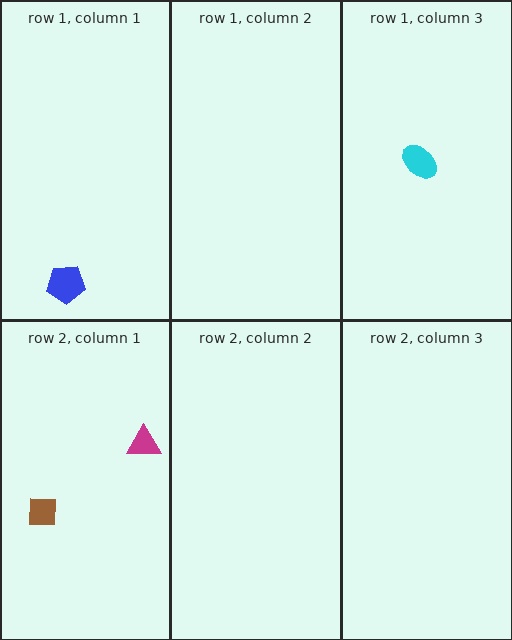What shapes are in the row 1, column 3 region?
The cyan ellipse.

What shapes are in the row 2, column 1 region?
The magenta triangle, the brown square.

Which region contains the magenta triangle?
The row 2, column 1 region.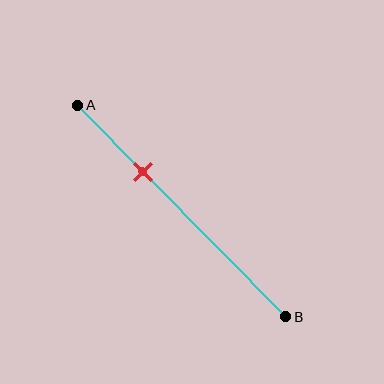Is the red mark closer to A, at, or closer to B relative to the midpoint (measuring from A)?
The red mark is closer to point A than the midpoint of segment AB.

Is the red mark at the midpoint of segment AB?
No, the mark is at about 30% from A, not at the 50% midpoint.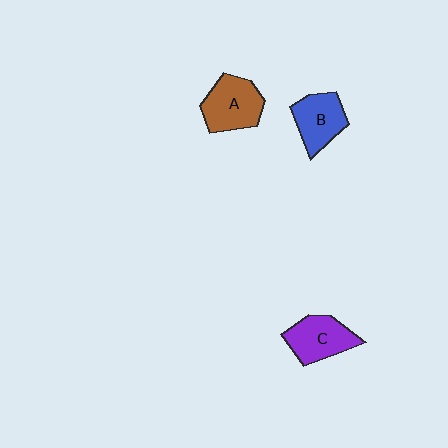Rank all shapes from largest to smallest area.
From largest to smallest: A (brown), C (purple), B (blue).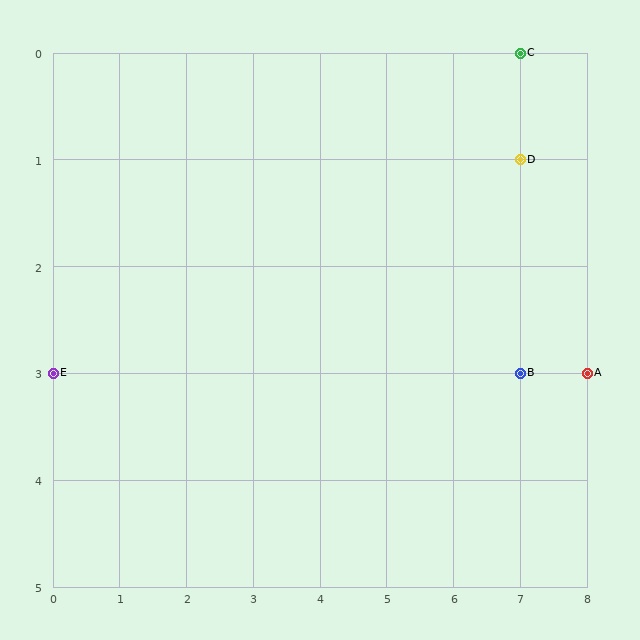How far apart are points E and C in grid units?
Points E and C are 7 columns and 3 rows apart (about 7.6 grid units diagonally).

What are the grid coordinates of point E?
Point E is at grid coordinates (0, 3).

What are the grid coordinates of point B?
Point B is at grid coordinates (7, 3).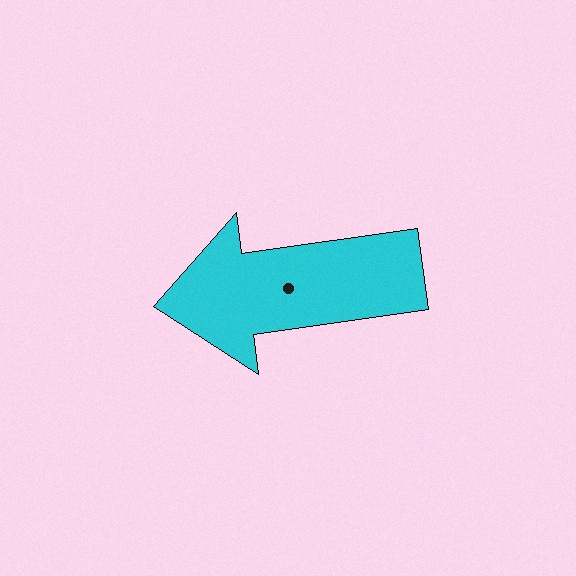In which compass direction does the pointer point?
West.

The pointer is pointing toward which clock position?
Roughly 9 o'clock.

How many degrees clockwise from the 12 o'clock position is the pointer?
Approximately 262 degrees.